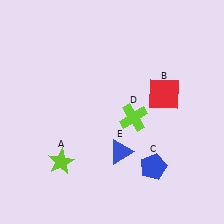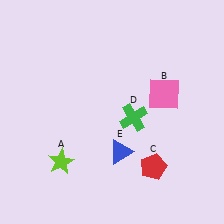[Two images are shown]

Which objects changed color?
B changed from red to pink. C changed from blue to red. D changed from lime to green.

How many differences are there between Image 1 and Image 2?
There are 3 differences between the two images.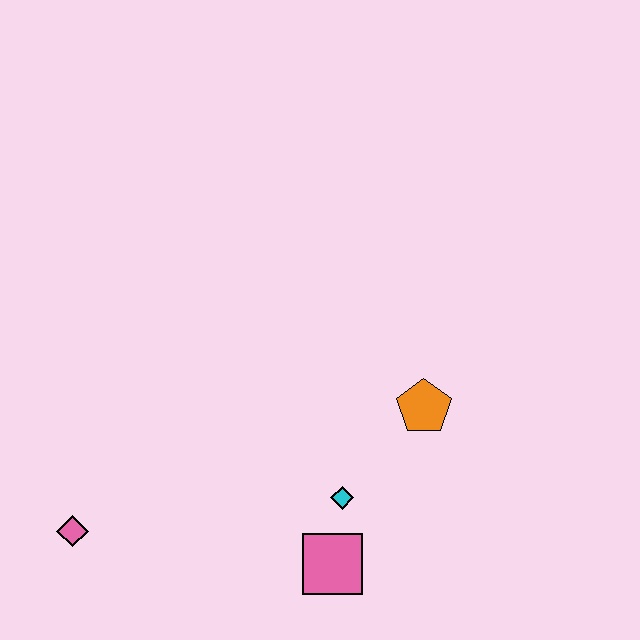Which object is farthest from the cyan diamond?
The pink diamond is farthest from the cyan diamond.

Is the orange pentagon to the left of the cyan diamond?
No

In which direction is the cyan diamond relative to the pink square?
The cyan diamond is above the pink square.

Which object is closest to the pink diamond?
The pink square is closest to the pink diamond.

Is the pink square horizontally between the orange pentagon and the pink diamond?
Yes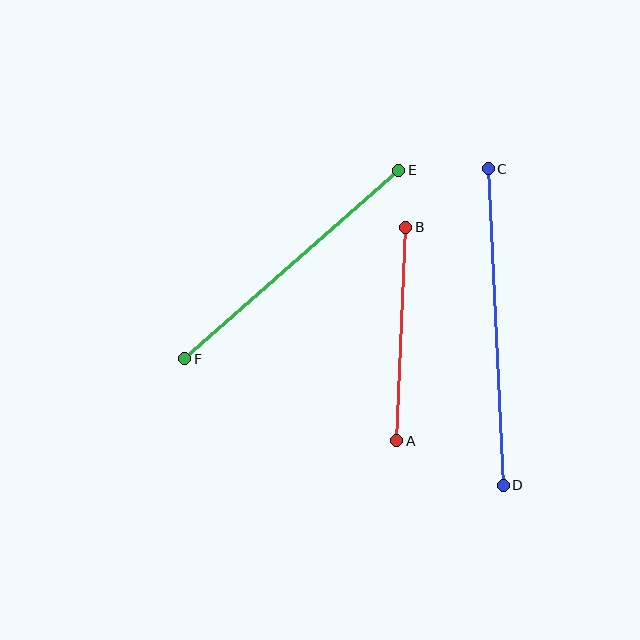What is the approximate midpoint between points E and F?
The midpoint is at approximately (292, 264) pixels.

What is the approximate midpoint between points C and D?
The midpoint is at approximately (496, 327) pixels.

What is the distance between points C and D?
The distance is approximately 317 pixels.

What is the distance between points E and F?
The distance is approximately 285 pixels.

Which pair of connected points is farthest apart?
Points C and D are farthest apart.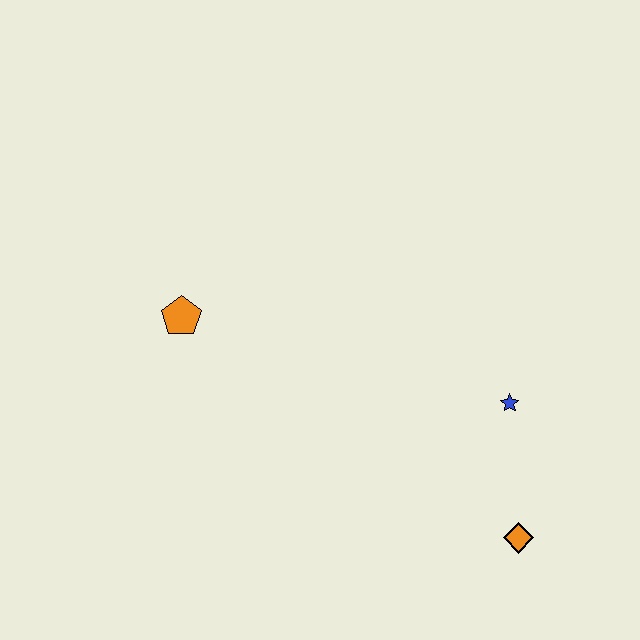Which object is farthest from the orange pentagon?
The orange diamond is farthest from the orange pentagon.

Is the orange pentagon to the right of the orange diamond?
No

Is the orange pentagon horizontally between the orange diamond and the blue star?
No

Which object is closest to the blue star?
The orange diamond is closest to the blue star.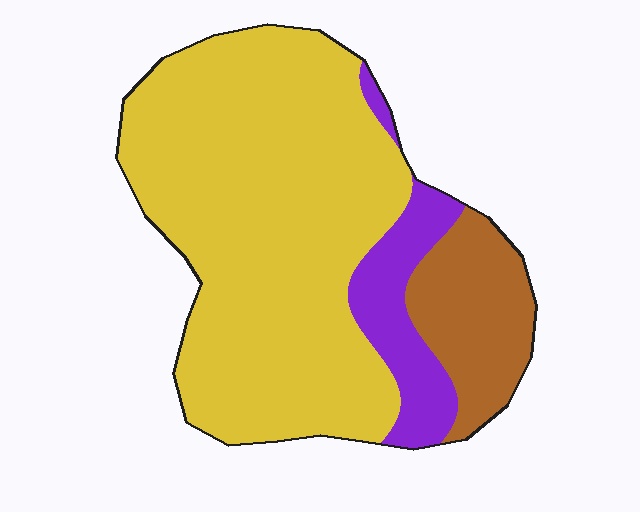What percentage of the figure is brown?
Brown covers roughly 15% of the figure.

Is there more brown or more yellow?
Yellow.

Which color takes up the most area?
Yellow, at roughly 70%.